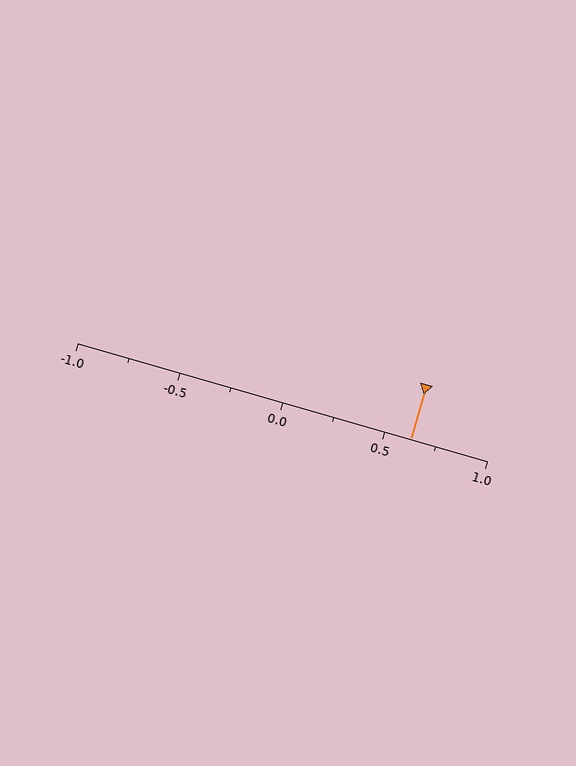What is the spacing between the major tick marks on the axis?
The major ticks are spaced 0.5 apart.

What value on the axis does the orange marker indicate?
The marker indicates approximately 0.62.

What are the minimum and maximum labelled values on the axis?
The axis runs from -1.0 to 1.0.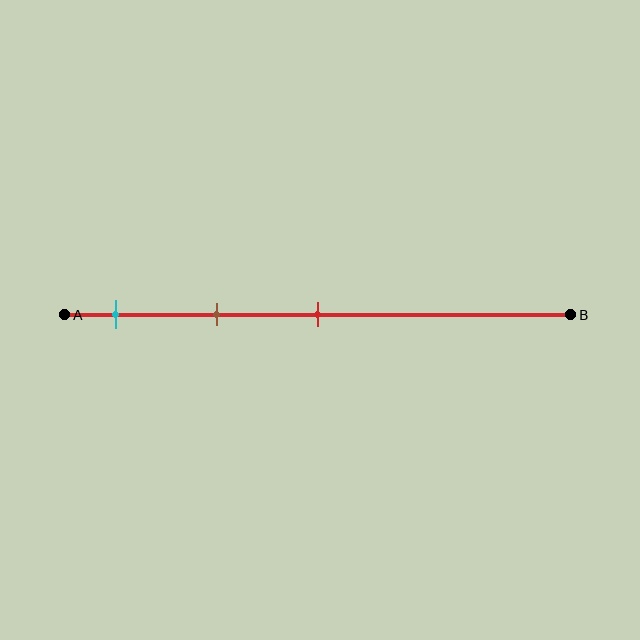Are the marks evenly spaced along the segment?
Yes, the marks are approximately evenly spaced.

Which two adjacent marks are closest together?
The cyan and brown marks are the closest adjacent pair.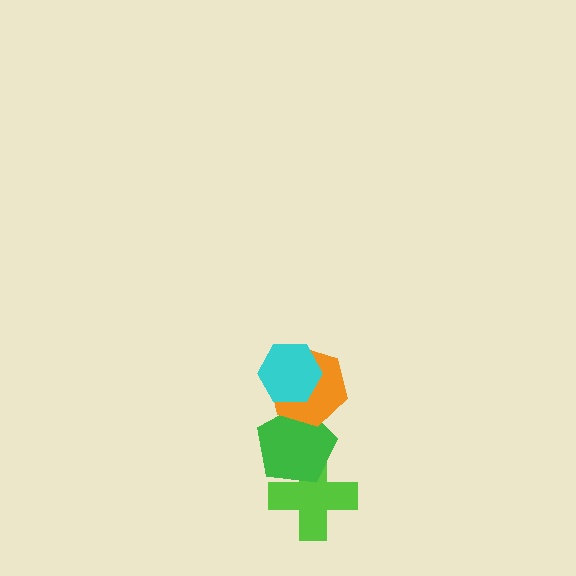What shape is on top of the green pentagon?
The orange hexagon is on top of the green pentagon.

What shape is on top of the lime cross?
The green pentagon is on top of the lime cross.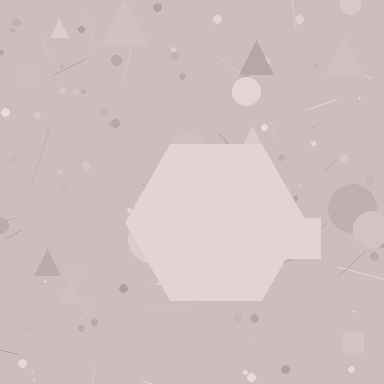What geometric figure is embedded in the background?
A hexagon is embedded in the background.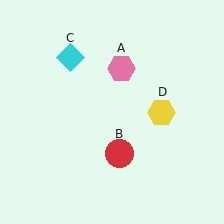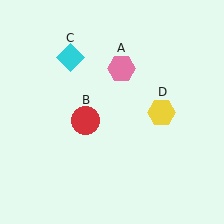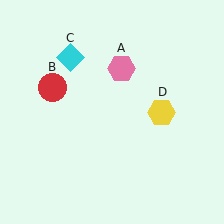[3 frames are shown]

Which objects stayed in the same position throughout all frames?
Pink hexagon (object A) and cyan diamond (object C) and yellow hexagon (object D) remained stationary.